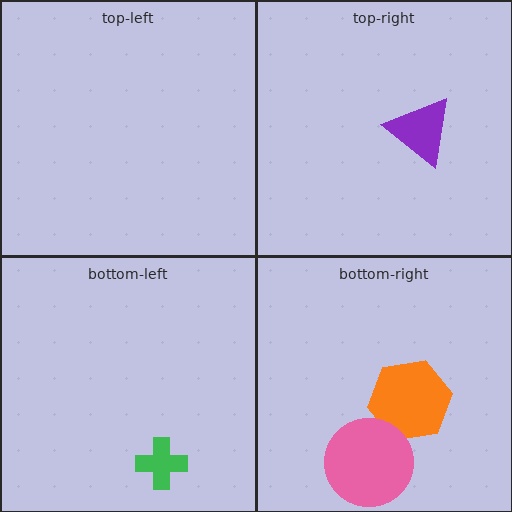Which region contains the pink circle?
The bottom-right region.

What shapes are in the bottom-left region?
The green cross.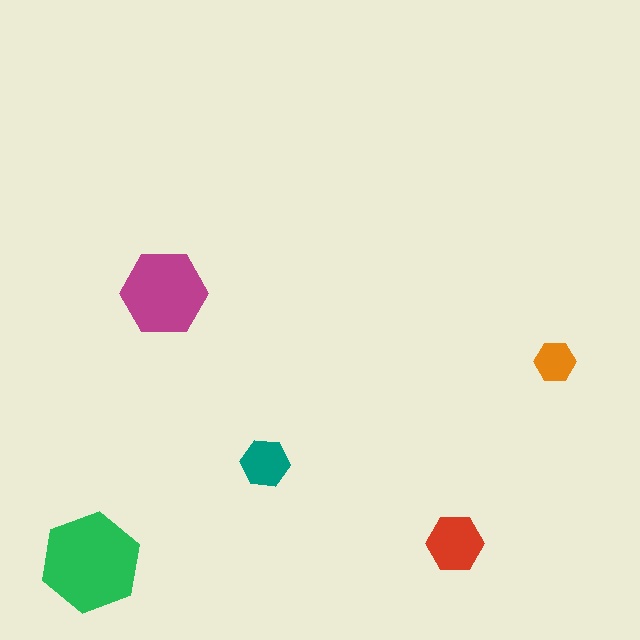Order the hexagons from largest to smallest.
the green one, the magenta one, the red one, the teal one, the orange one.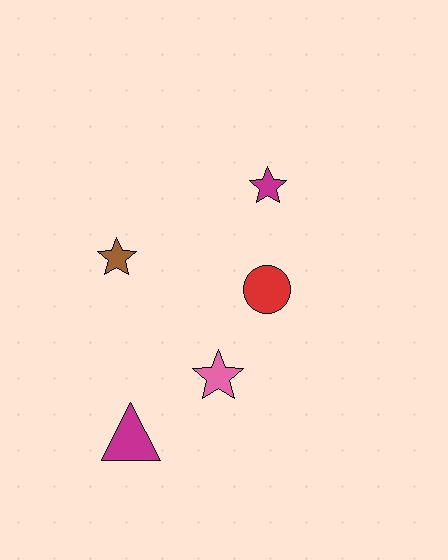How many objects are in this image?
There are 5 objects.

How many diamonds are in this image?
There are no diamonds.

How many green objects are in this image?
There are no green objects.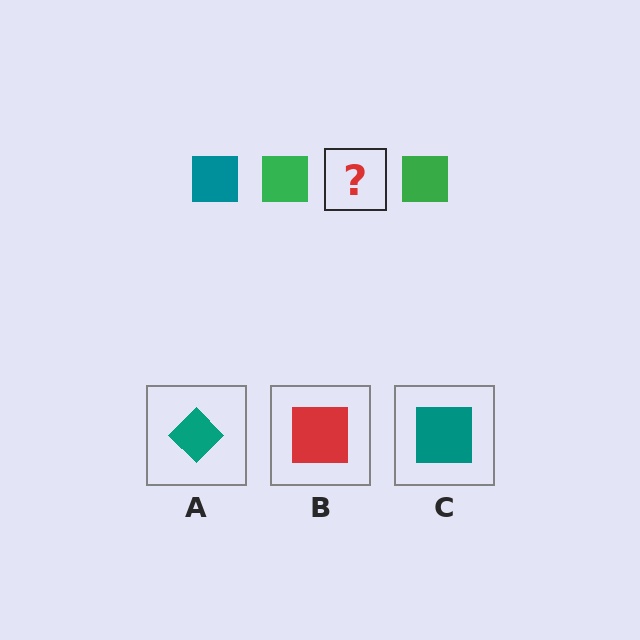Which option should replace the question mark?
Option C.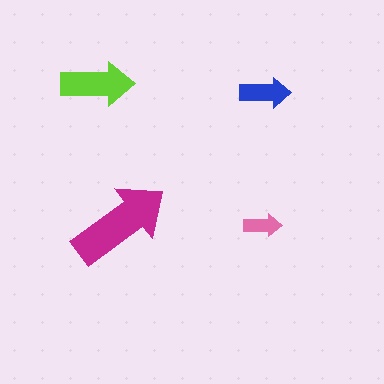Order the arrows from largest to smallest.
the magenta one, the lime one, the blue one, the pink one.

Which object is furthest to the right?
The blue arrow is rightmost.